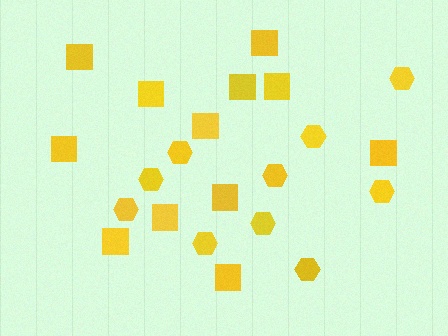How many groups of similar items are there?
There are 2 groups: one group of hexagons (10) and one group of squares (12).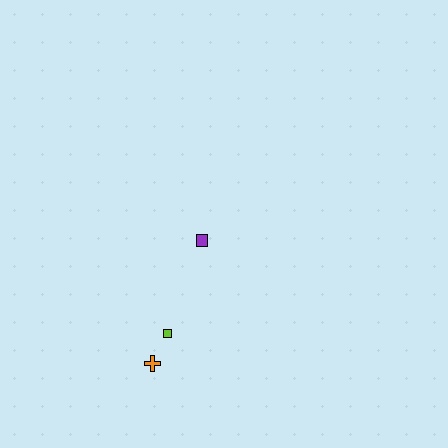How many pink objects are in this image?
There are no pink objects.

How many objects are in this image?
There are 3 objects.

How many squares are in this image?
There are 2 squares.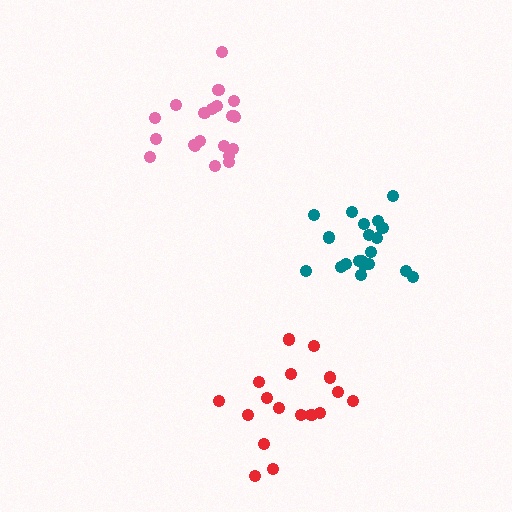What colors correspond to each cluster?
The clusters are colored: pink, red, teal.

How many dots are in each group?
Group 1: 21 dots, Group 2: 17 dots, Group 3: 20 dots (58 total).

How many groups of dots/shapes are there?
There are 3 groups.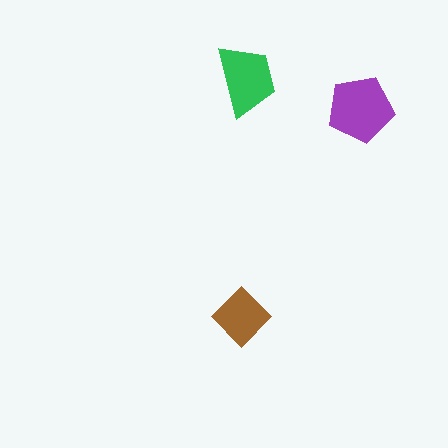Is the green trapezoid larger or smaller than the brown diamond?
Larger.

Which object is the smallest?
The brown diamond.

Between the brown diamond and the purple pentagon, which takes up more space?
The purple pentagon.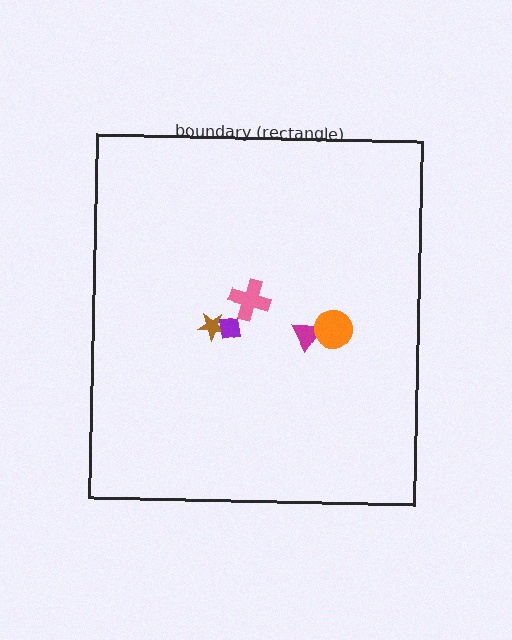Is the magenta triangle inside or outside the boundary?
Inside.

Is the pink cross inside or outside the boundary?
Inside.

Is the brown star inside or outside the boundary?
Inside.